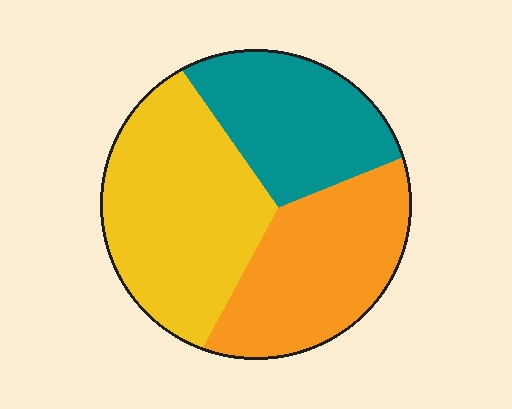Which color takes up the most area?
Yellow, at roughly 40%.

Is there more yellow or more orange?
Yellow.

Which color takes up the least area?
Teal, at roughly 25%.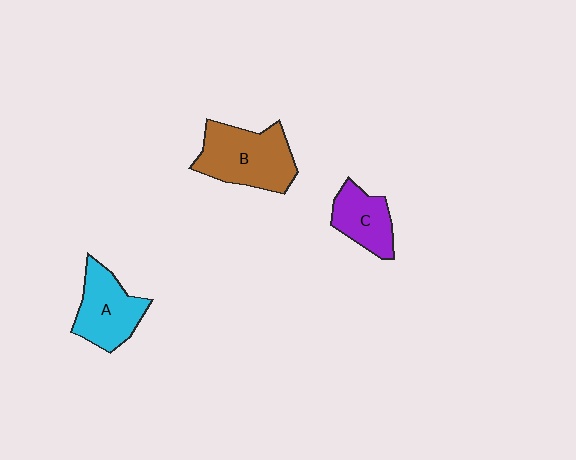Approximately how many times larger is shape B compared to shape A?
Approximately 1.3 times.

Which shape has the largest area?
Shape B (brown).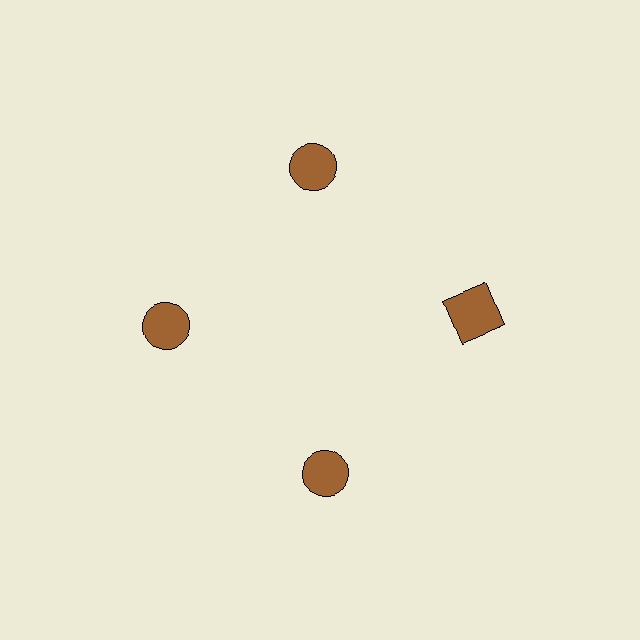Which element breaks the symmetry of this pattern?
The brown square at roughly the 3 o'clock position breaks the symmetry. All other shapes are brown circles.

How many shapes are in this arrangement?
There are 4 shapes arranged in a ring pattern.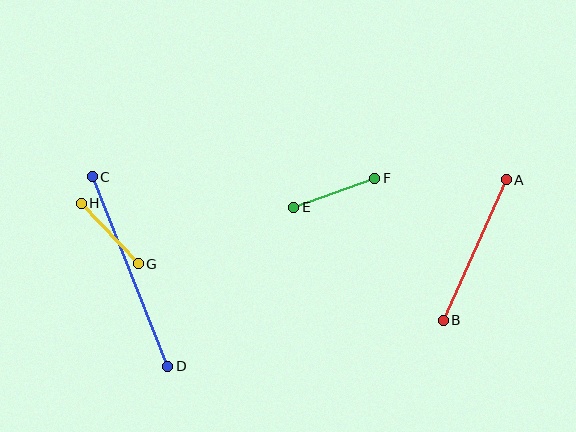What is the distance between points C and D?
The distance is approximately 204 pixels.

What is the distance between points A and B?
The distance is approximately 154 pixels.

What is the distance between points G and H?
The distance is approximately 83 pixels.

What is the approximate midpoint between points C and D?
The midpoint is at approximately (130, 271) pixels.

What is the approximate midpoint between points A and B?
The midpoint is at approximately (475, 250) pixels.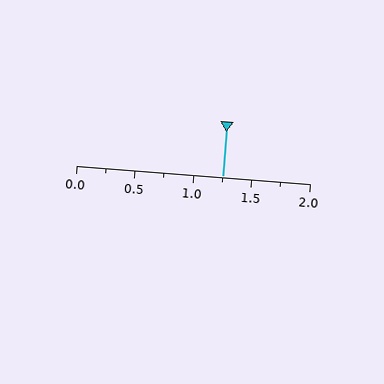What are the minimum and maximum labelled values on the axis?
The axis runs from 0.0 to 2.0.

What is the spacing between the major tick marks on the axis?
The major ticks are spaced 0.5 apart.